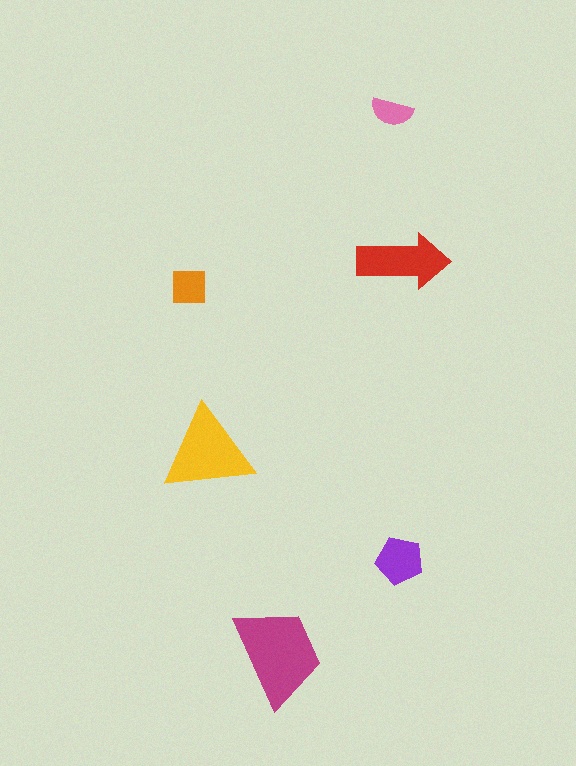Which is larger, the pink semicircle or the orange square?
The orange square.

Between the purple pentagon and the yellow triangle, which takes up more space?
The yellow triangle.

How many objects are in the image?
There are 6 objects in the image.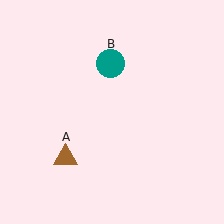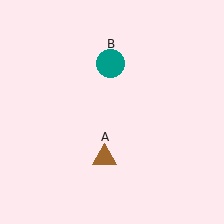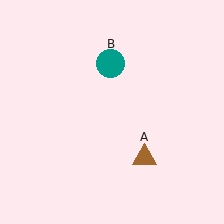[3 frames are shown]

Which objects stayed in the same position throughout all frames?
Teal circle (object B) remained stationary.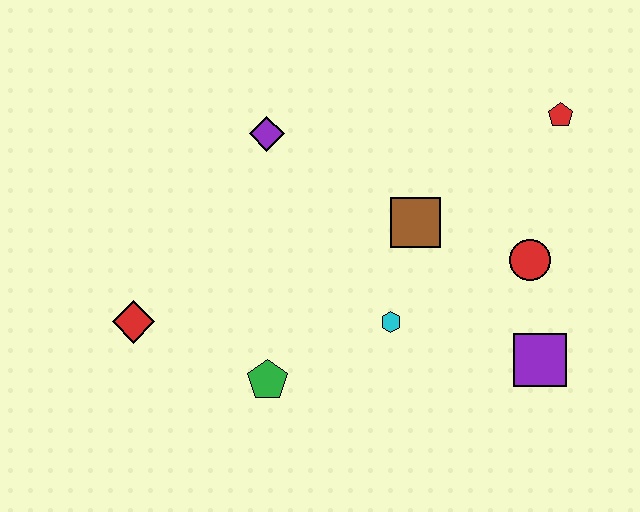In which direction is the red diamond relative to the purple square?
The red diamond is to the left of the purple square.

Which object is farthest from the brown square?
The red diamond is farthest from the brown square.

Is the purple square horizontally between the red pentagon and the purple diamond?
Yes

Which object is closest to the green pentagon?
The cyan hexagon is closest to the green pentagon.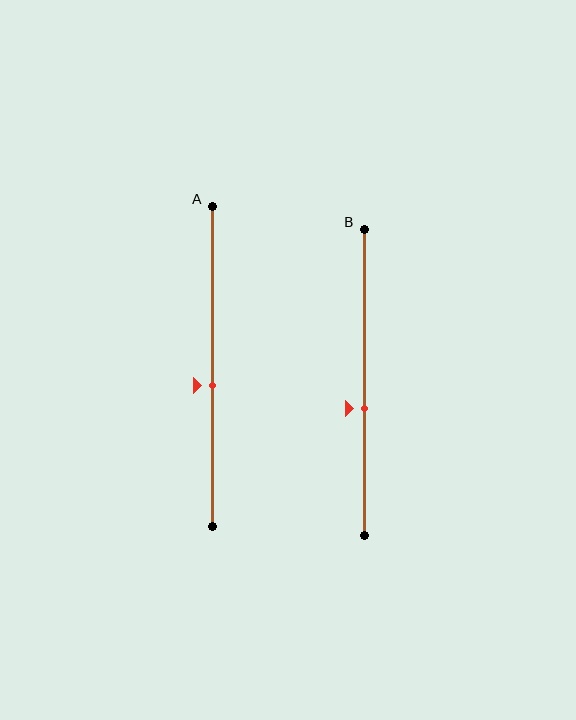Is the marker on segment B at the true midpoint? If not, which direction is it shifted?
No, the marker on segment B is shifted downward by about 9% of the segment length.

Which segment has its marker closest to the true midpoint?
Segment A has its marker closest to the true midpoint.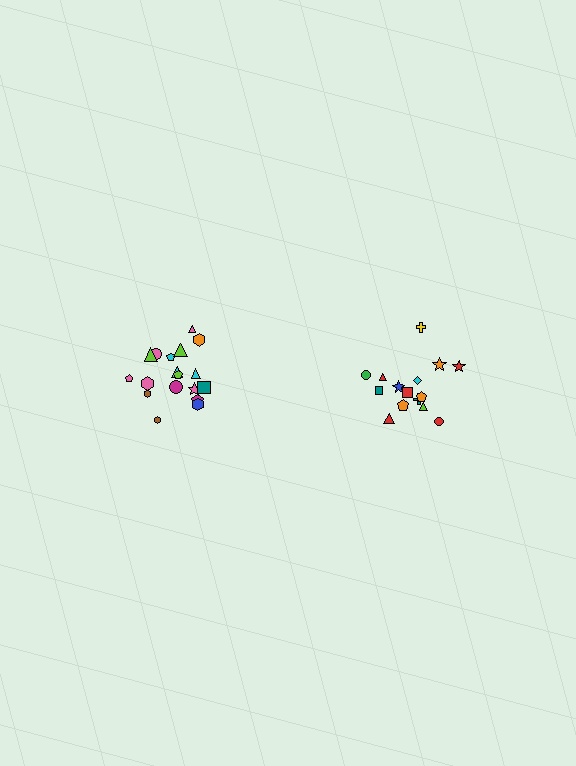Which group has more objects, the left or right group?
The left group.